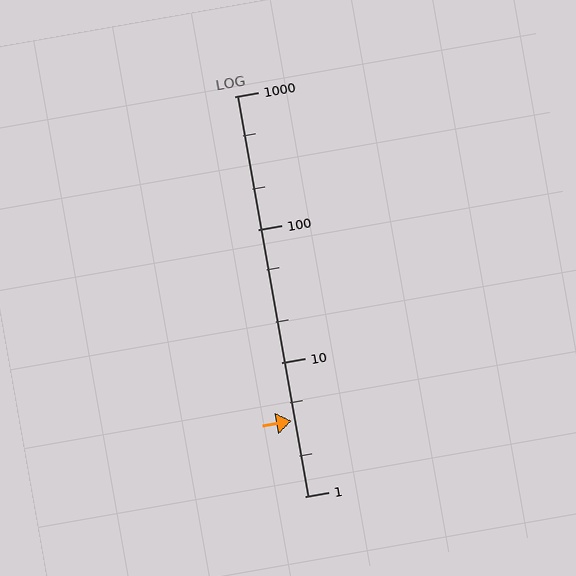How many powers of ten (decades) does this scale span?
The scale spans 3 decades, from 1 to 1000.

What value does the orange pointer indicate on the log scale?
The pointer indicates approximately 3.7.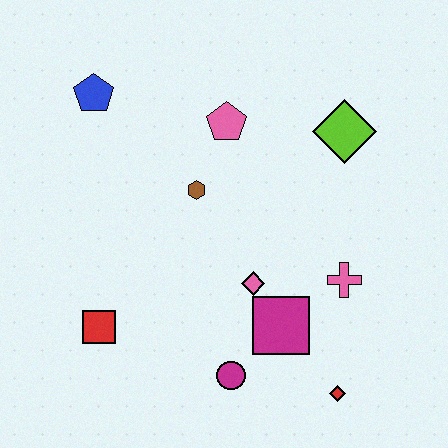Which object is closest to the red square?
The magenta circle is closest to the red square.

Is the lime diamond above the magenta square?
Yes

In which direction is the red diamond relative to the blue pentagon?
The red diamond is below the blue pentagon.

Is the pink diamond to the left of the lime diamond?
Yes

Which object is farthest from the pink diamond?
The blue pentagon is farthest from the pink diamond.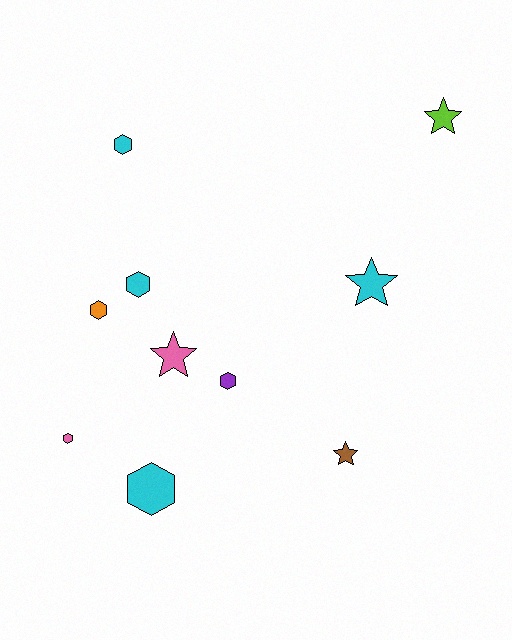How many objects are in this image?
There are 10 objects.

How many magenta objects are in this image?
There are no magenta objects.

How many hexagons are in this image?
There are 6 hexagons.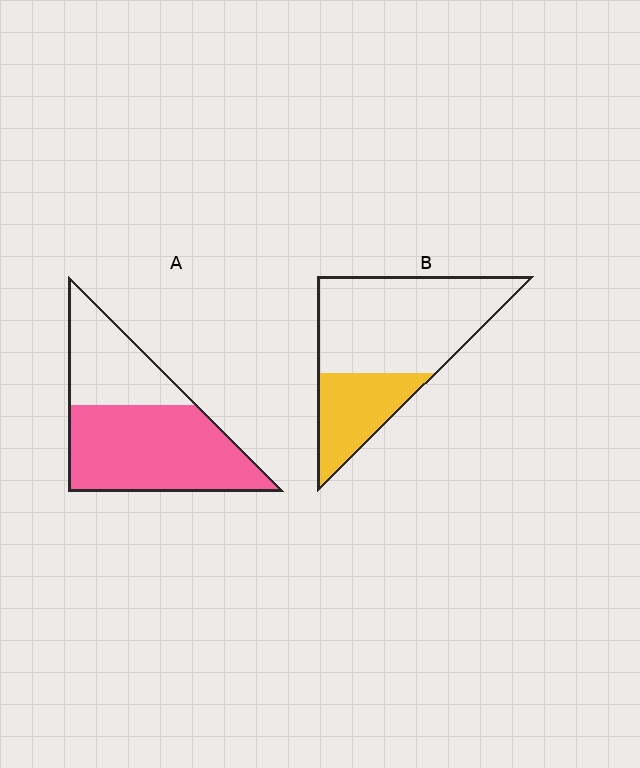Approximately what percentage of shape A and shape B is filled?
A is approximately 65% and B is approximately 30%.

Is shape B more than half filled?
No.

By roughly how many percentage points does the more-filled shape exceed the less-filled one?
By roughly 35 percentage points (A over B).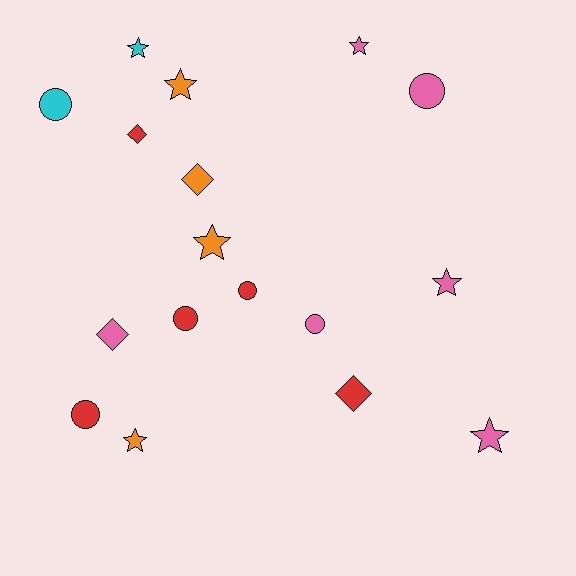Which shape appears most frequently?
Star, with 7 objects.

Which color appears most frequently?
Pink, with 6 objects.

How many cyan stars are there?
There is 1 cyan star.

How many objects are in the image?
There are 17 objects.